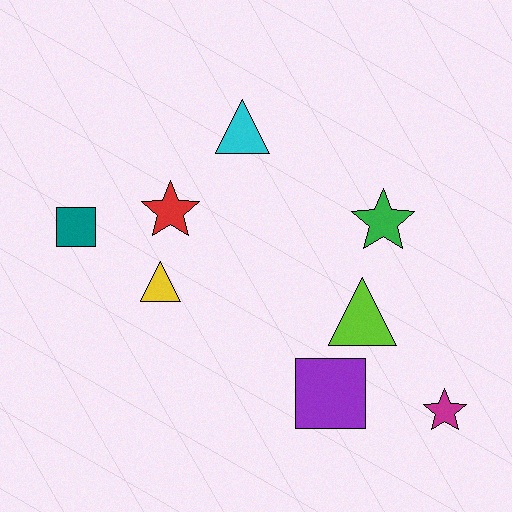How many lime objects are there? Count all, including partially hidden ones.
There is 1 lime object.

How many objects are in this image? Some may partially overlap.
There are 8 objects.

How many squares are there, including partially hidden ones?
There are 2 squares.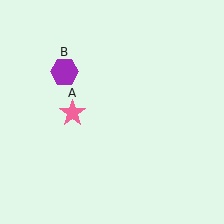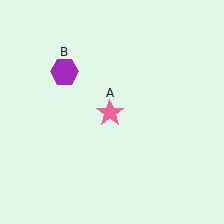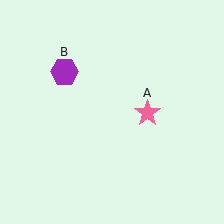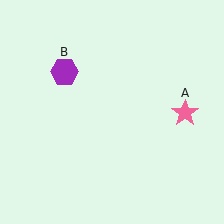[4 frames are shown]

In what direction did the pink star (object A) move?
The pink star (object A) moved right.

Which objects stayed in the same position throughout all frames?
Purple hexagon (object B) remained stationary.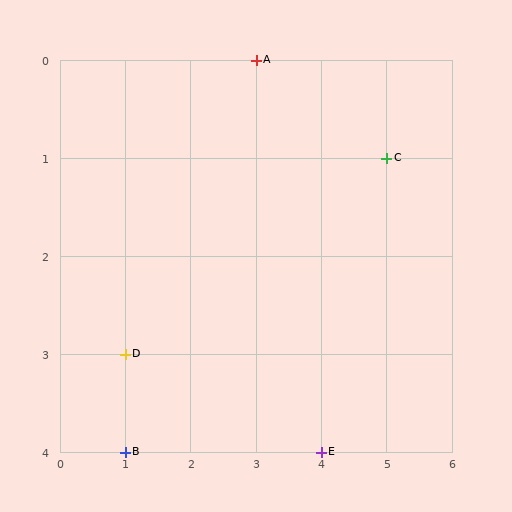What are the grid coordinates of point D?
Point D is at grid coordinates (1, 3).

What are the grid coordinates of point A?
Point A is at grid coordinates (3, 0).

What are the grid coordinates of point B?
Point B is at grid coordinates (1, 4).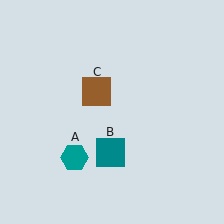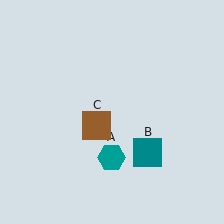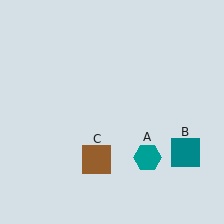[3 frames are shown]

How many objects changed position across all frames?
3 objects changed position: teal hexagon (object A), teal square (object B), brown square (object C).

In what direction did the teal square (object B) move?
The teal square (object B) moved right.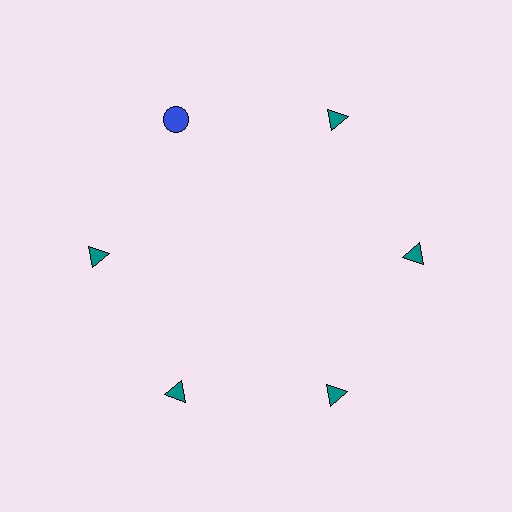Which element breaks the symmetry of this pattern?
The blue circle at roughly the 11 o'clock position breaks the symmetry. All other shapes are teal triangles.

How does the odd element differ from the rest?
It differs in both color (blue instead of teal) and shape (circle instead of triangle).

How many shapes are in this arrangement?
There are 6 shapes arranged in a ring pattern.